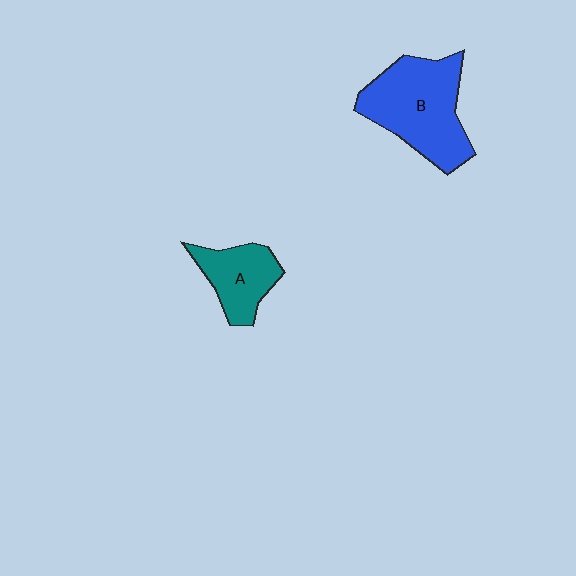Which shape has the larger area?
Shape B (blue).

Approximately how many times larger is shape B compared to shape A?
Approximately 1.8 times.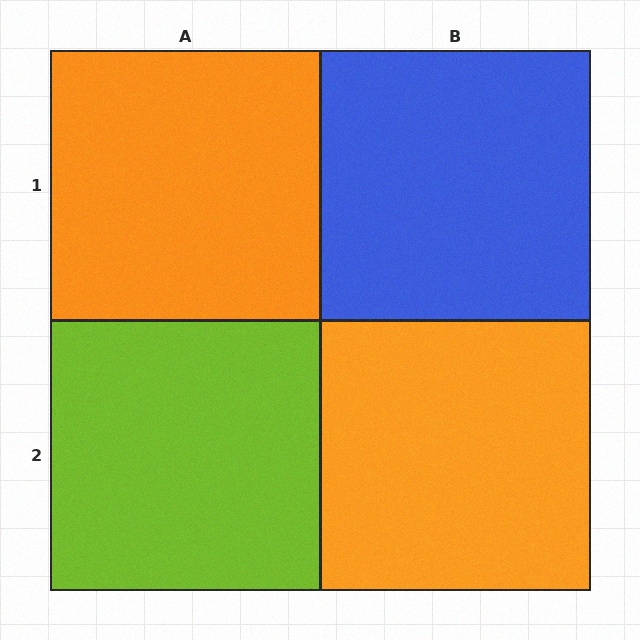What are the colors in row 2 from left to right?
Lime, orange.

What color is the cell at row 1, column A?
Orange.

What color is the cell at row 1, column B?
Blue.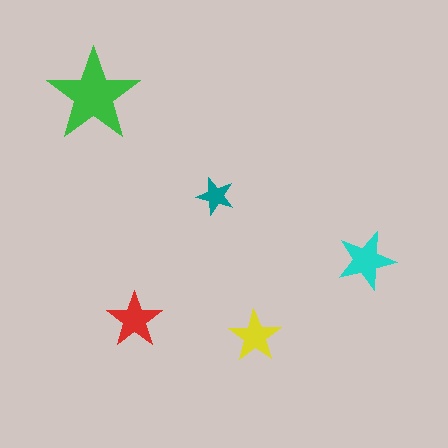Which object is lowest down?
The yellow star is bottommost.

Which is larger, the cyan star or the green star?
The green one.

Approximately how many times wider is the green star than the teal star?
About 2.5 times wider.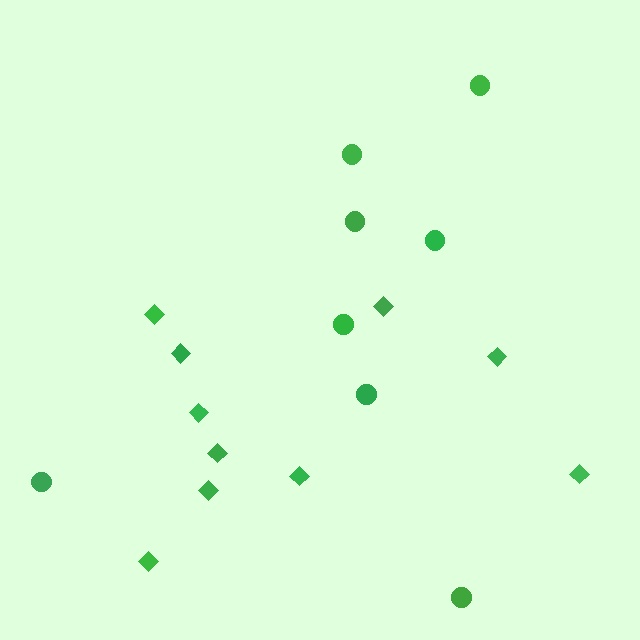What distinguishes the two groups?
There are 2 groups: one group of diamonds (10) and one group of circles (8).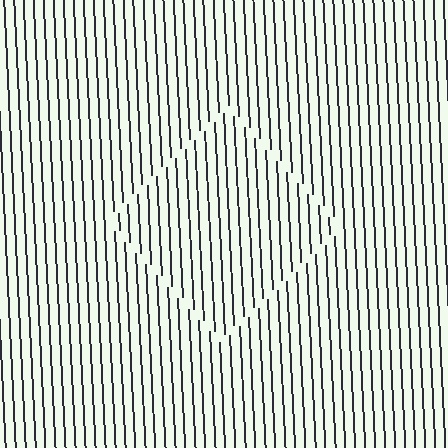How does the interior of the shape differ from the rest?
The interior of the shape contains the same grating, shifted by half a period — the contour is defined by the phase discontinuity where line-ends from the inner and outer gratings abut.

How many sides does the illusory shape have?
4 sides — the line-ends trace a square.